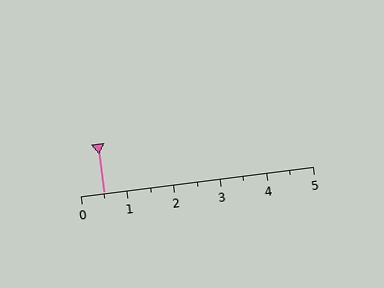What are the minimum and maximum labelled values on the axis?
The axis runs from 0 to 5.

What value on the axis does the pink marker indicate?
The marker indicates approximately 0.5.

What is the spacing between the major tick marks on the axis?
The major ticks are spaced 1 apart.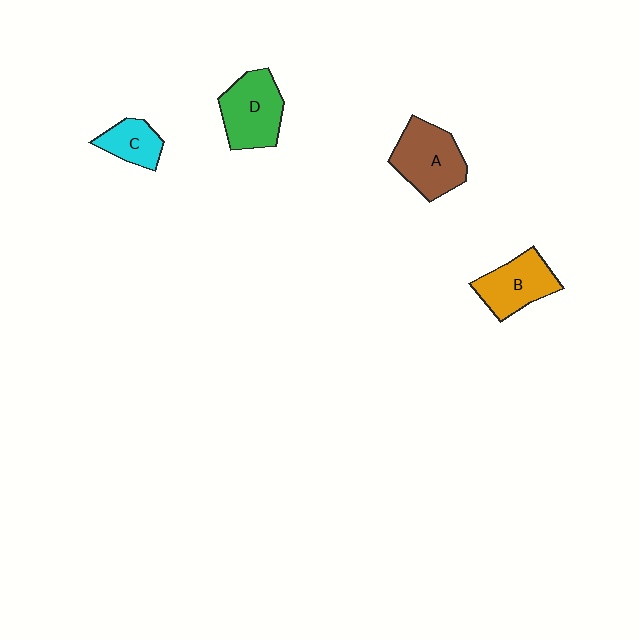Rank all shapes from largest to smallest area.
From largest to smallest: A (brown), D (green), B (orange), C (cyan).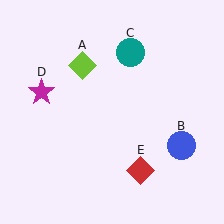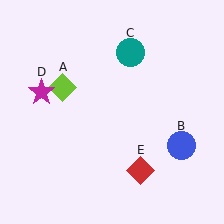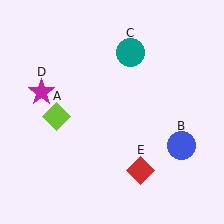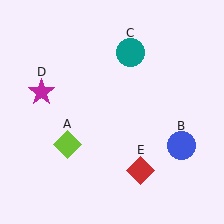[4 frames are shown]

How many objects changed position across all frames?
1 object changed position: lime diamond (object A).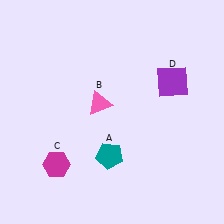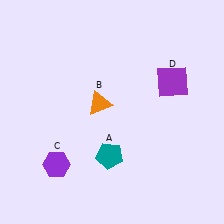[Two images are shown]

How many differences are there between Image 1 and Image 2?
There are 2 differences between the two images.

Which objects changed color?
B changed from pink to orange. C changed from magenta to purple.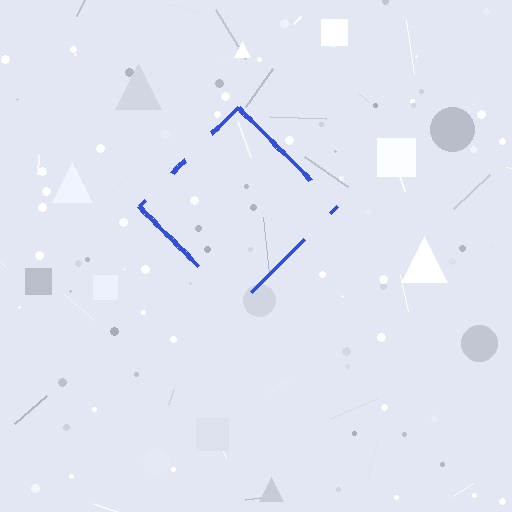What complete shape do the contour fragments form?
The contour fragments form a diamond.